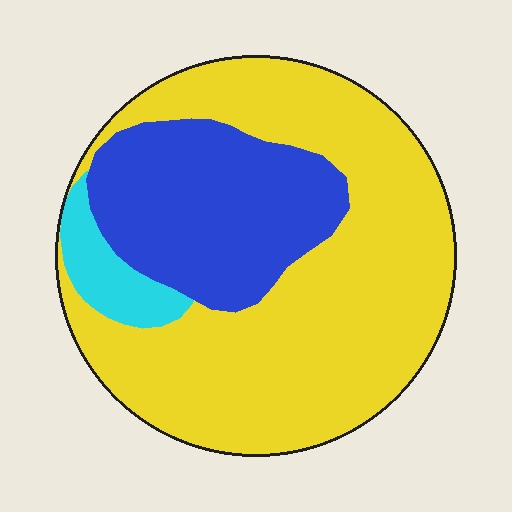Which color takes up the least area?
Cyan, at roughly 5%.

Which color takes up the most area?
Yellow, at roughly 65%.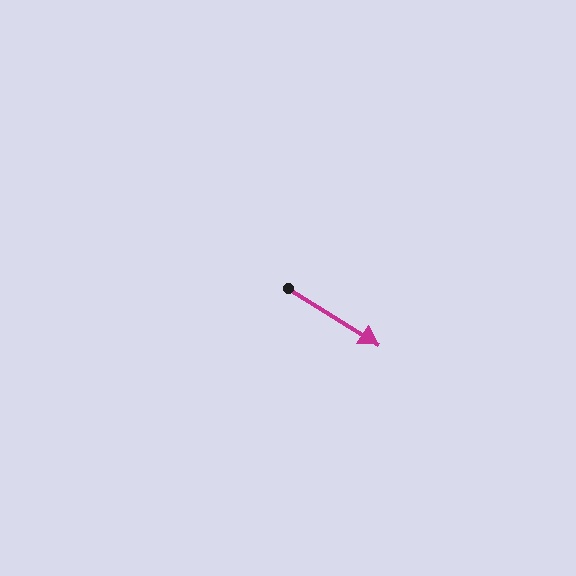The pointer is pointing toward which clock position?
Roughly 4 o'clock.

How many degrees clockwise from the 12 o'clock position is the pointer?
Approximately 122 degrees.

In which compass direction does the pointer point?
Southeast.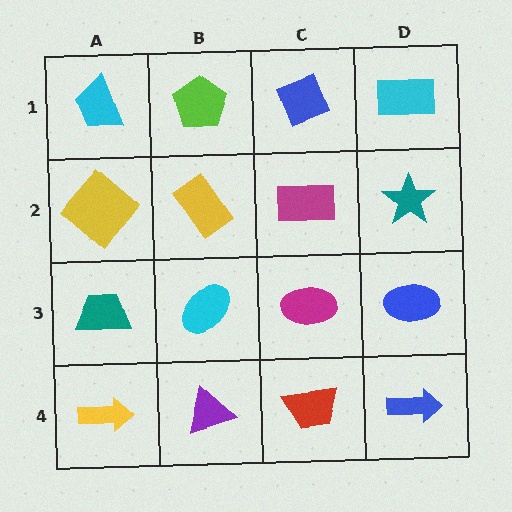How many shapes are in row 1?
4 shapes.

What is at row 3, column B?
A cyan ellipse.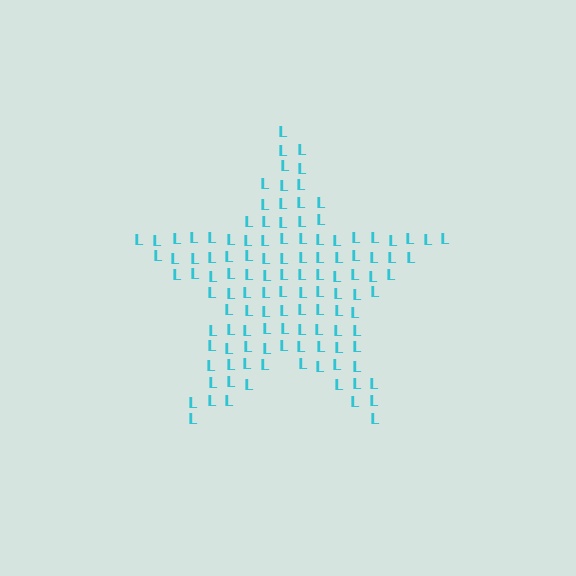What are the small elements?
The small elements are letter L's.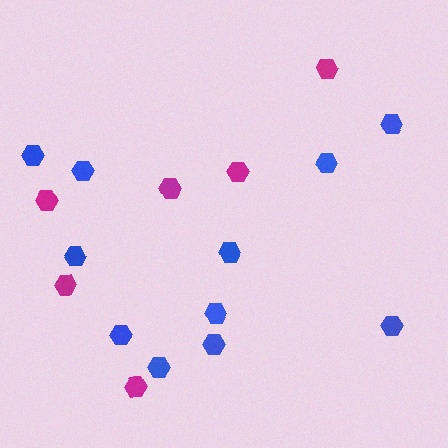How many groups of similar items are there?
There are 2 groups: one group of magenta hexagons (6) and one group of blue hexagons (11).